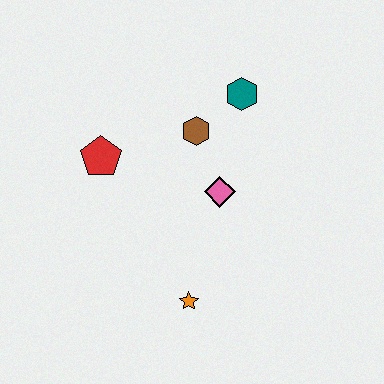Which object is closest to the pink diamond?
The brown hexagon is closest to the pink diamond.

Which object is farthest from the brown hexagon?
The orange star is farthest from the brown hexagon.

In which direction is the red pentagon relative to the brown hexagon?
The red pentagon is to the left of the brown hexagon.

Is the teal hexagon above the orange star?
Yes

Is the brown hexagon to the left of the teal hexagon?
Yes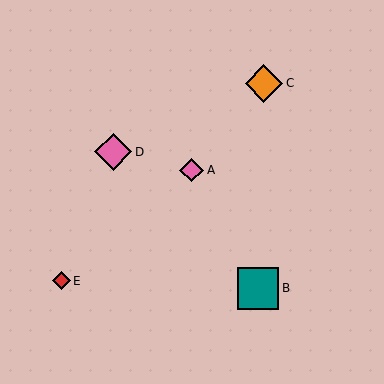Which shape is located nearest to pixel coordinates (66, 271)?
The red diamond (labeled E) at (61, 281) is nearest to that location.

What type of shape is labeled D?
Shape D is a pink diamond.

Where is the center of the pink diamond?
The center of the pink diamond is at (113, 152).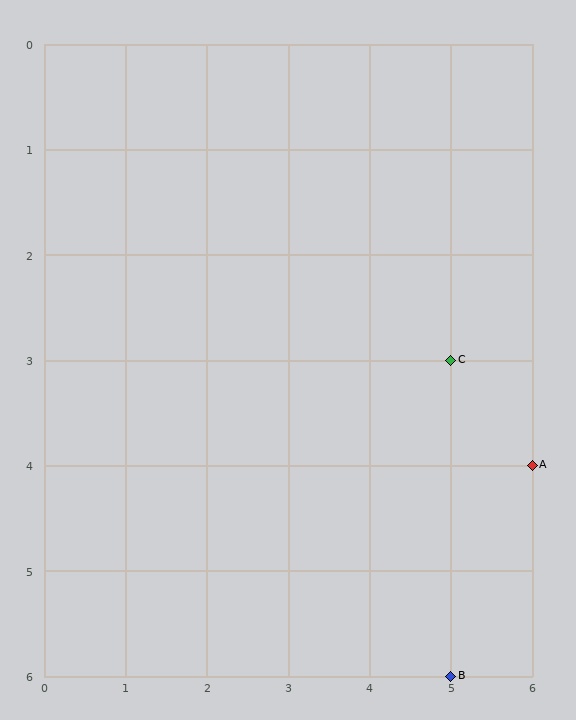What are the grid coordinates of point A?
Point A is at grid coordinates (6, 4).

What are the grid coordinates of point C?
Point C is at grid coordinates (5, 3).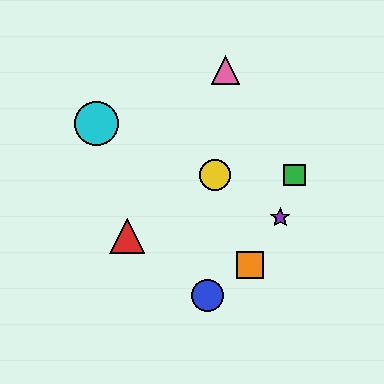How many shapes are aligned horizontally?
2 shapes (the green square, the yellow circle) are aligned horizontally.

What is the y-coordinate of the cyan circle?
The cyan circle is at y≈124.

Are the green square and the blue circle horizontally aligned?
No, the green square is at y≈175 and the blue circle is at y≈295.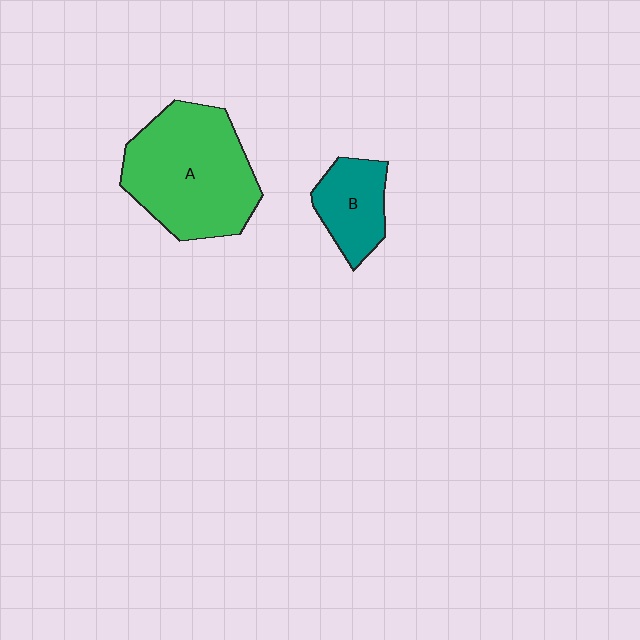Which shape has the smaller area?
Shape B (teal).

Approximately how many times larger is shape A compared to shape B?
Approximately 2.4 times.